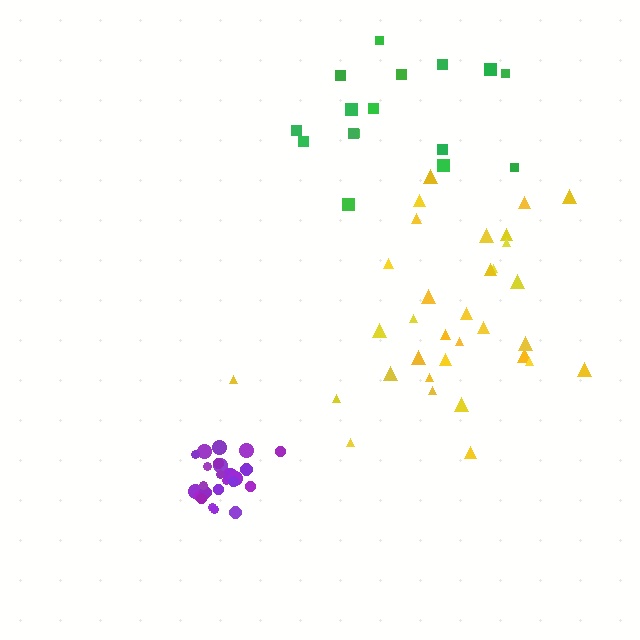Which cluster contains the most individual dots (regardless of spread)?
Yellow (33).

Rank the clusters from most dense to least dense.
purple, yellow, green.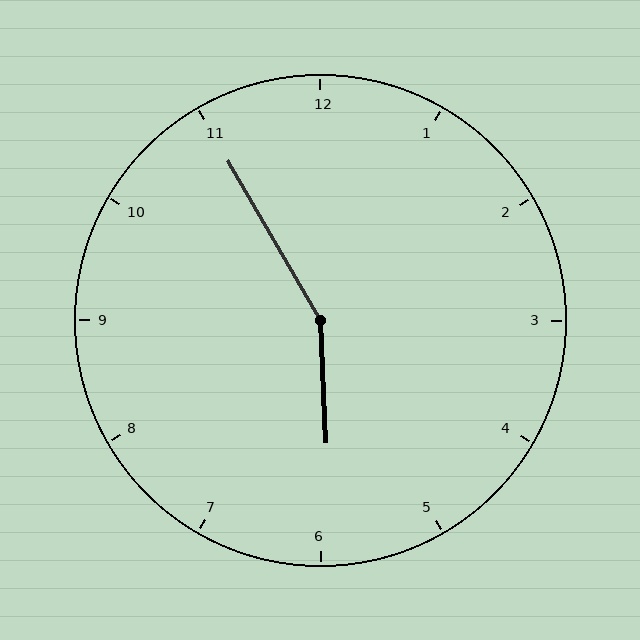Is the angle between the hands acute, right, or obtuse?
It is obtuse.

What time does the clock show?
5:55.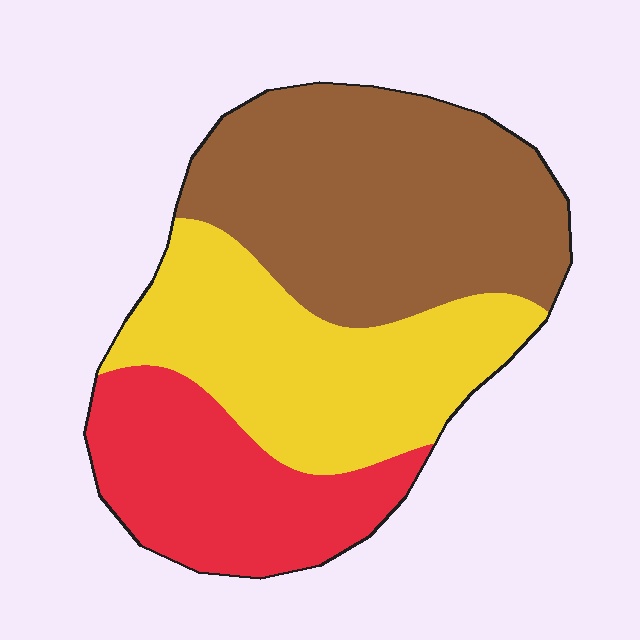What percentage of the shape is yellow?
Yellow covers 33% of the shape.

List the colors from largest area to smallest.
From largest to smallest: brown, yellow, red.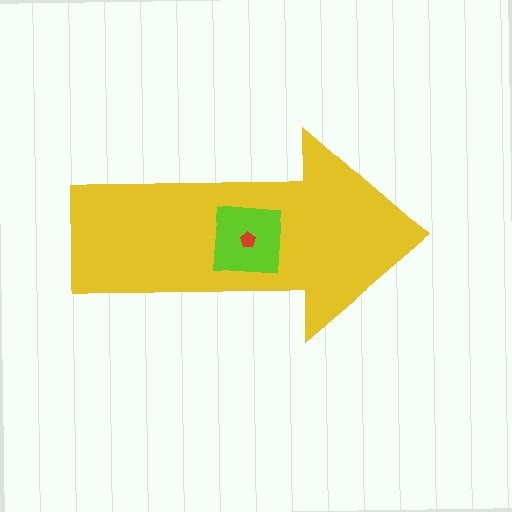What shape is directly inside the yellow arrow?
The lime square.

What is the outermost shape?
The yellow arrow.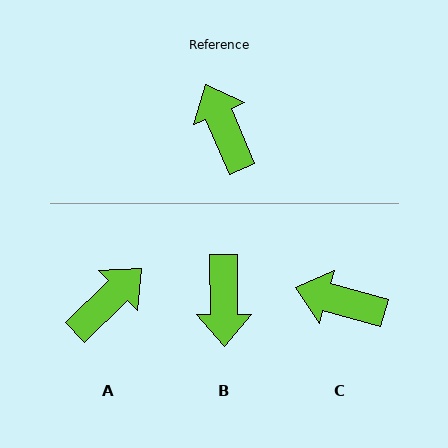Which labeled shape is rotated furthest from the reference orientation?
B, about 157 degrees away.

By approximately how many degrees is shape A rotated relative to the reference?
Approximately 69 degrees clockwise.